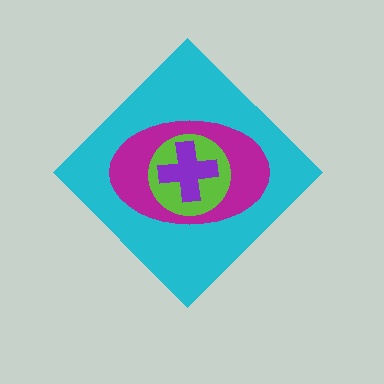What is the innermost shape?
The purple cross.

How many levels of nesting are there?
4.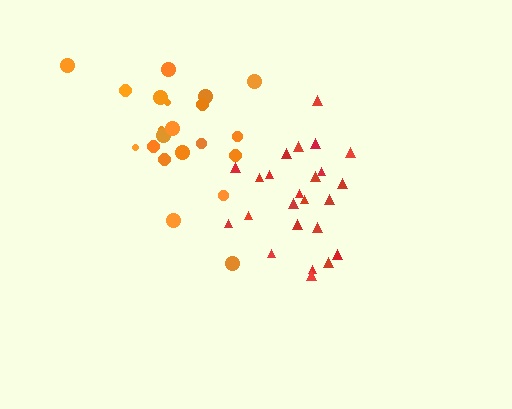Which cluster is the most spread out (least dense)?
Orange.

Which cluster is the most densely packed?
Red.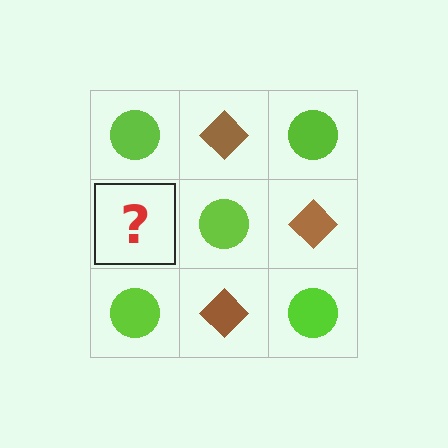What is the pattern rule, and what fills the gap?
The rule is that it alternates lime circle and brown diamond in a checkerboard pattern. The gap should be filled with a brown diamond.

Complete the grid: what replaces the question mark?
The question mark should be replaced with a brown diamond.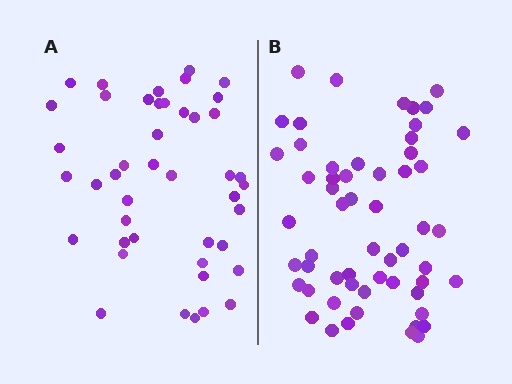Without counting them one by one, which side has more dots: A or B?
Region B (the right region) has more dots.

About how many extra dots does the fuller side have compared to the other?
Region B has approximately 15 more dots than region A.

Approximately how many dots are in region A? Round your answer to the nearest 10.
About 40 dots. (The exact count is 44, which rounds to 40.)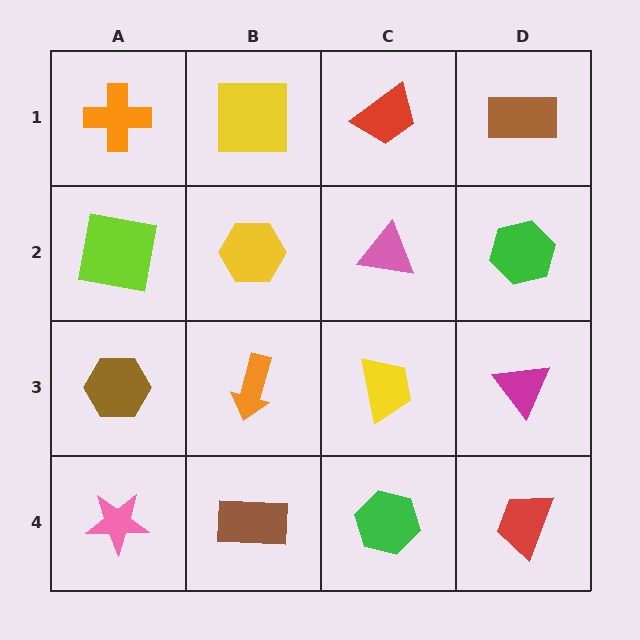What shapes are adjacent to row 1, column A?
A lime square (row 2, column A), a yellow square (row 1, column B).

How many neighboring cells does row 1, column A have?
2.